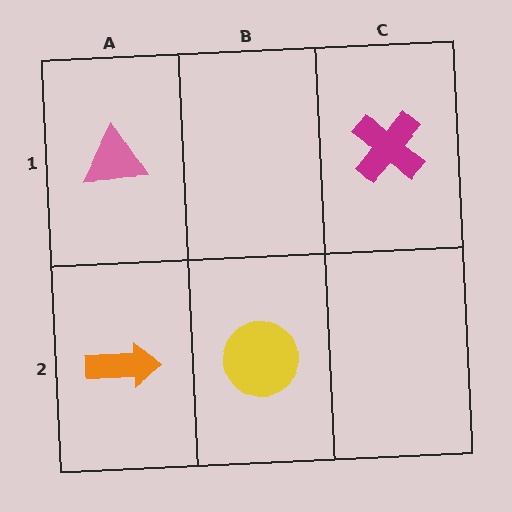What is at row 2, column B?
A yellow circle.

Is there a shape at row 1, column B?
No, that cell is empty.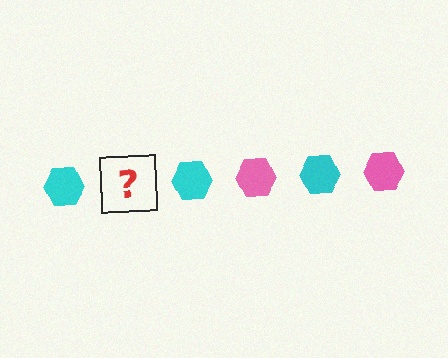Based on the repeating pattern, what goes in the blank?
The blank should be a pink hexagon.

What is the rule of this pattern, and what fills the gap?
The rule is that the pattern cycles through cyan, pink hexagons. The gap should be filled with a pink hexagon.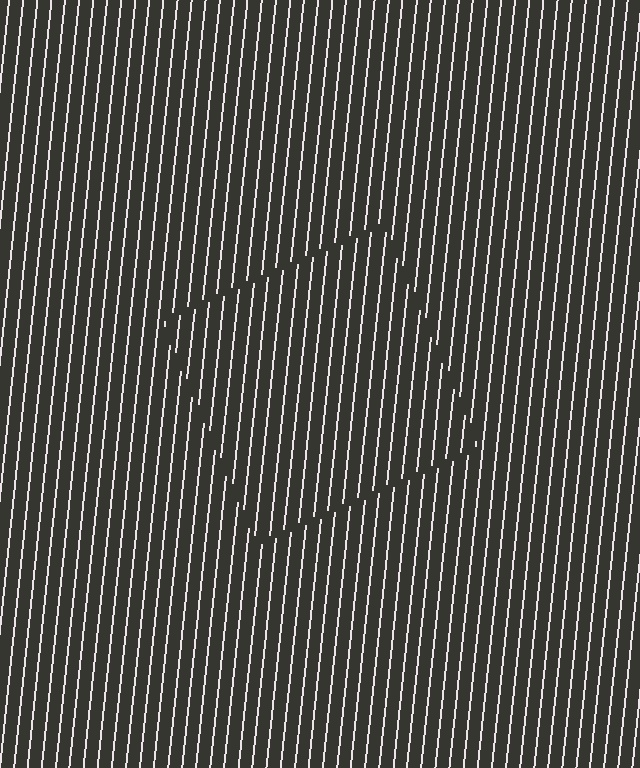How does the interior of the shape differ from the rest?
The interior of the shape contains the same grating, shifted by half a period — the contour is defined by the phase discontinuity where line-ends from the inner and outer gratings abut.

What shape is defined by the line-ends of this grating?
An illusory square. The interior of the shape contains the same grating, shifted by half a period — the contour is defined by the phase discontinuity where line-ends from the inner and outer gratings abut.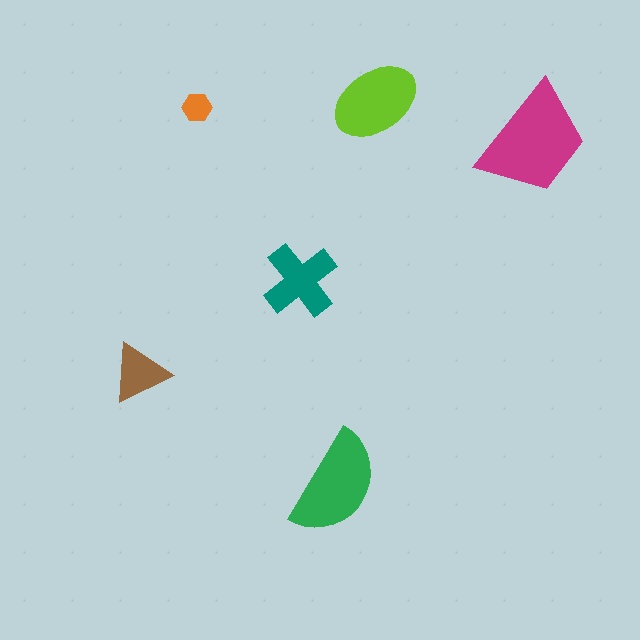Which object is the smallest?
The orange hexagon.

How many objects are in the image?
There are 6 objects in the image.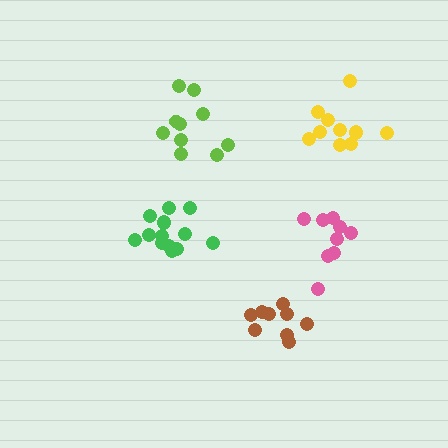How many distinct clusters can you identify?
There are 5 distinct clusters.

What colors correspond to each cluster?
The clusters are colored: yellow, green, lime, brown, pink.